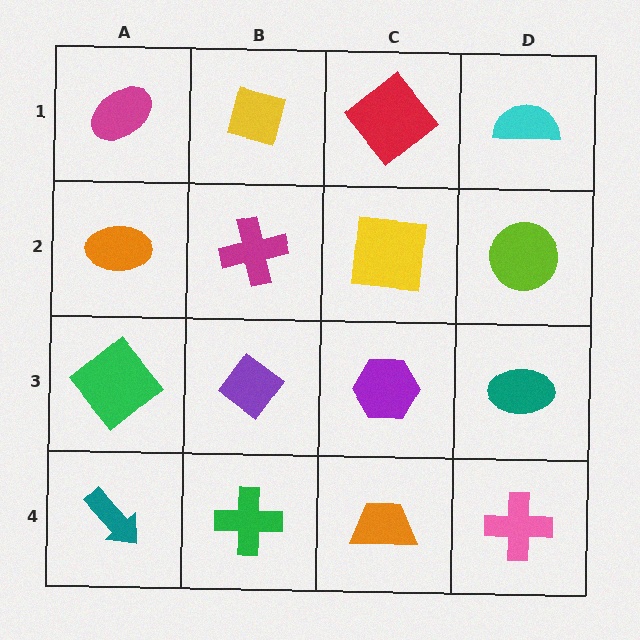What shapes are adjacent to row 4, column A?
A green diamond (row 3, column A), a green cross (row 4, column B).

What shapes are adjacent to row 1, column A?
An orange ellipse (row 2, column A), a yellow diamond (row 1, column B).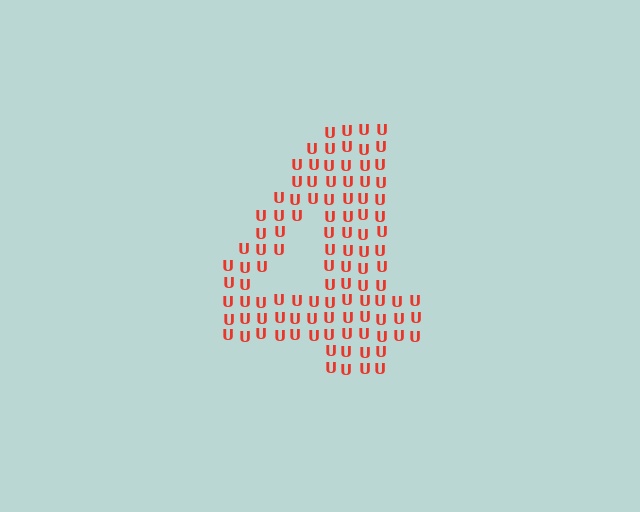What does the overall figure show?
The overall figure shows the digit 4.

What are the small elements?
The small elements are letter U's.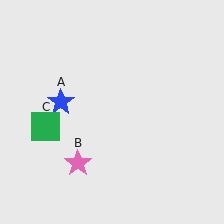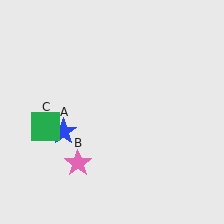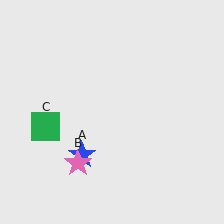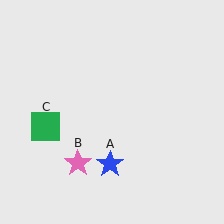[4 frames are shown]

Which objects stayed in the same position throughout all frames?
Pink star (object B) and green square (object C) remained stationary.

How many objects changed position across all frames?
1 object changed position: blue star (object A).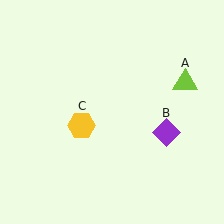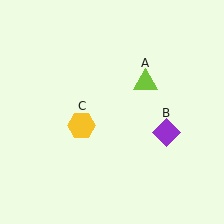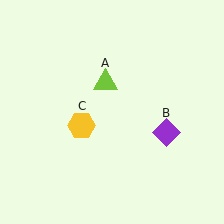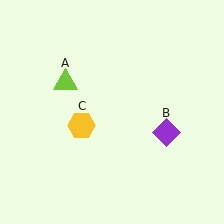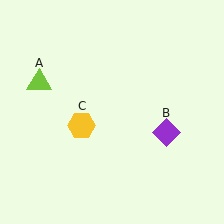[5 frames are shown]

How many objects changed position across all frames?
1 object changed position: lime triangle (object A).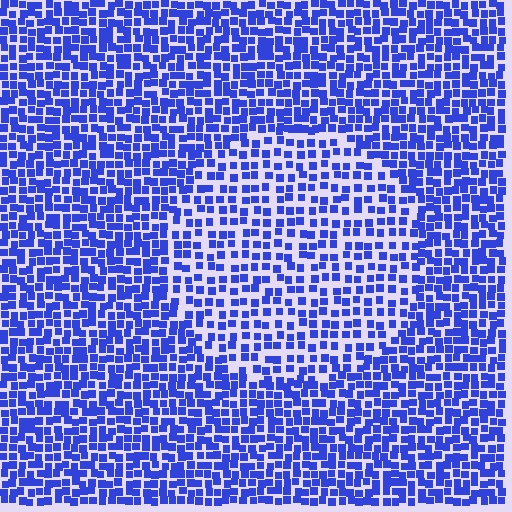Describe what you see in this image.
The image contains small blue elements arranged at two different densities. A circle-shaped region is visible where the elements are less densely packed than the surrounding area.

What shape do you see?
I see a circle.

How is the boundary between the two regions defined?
The boundary is defined by a change in element density (approximately 1.6x ratio). All elements are the same color, size, and shape.